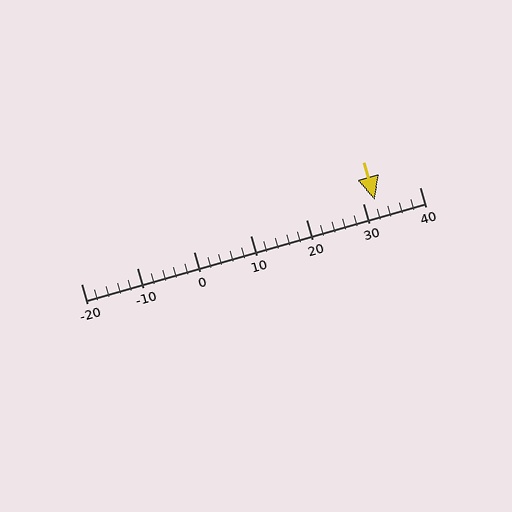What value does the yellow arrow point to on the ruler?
The yellow arrow points to approximately 32.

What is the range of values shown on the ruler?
The ruler shows values from -20 to 40.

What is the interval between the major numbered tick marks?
The major tick marks are spaced 10 units apart.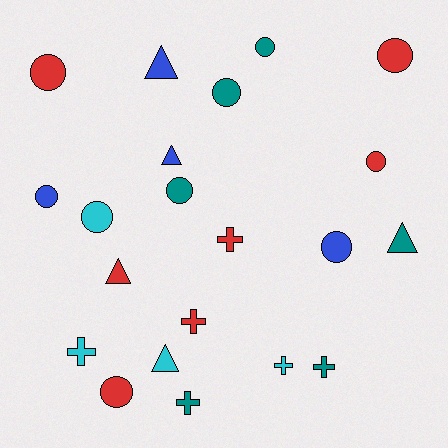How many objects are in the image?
There are 21 objects.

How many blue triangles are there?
There are 2 blue triangles.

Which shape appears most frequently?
Circle, with 10 objects.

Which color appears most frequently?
Red, with 7 objects.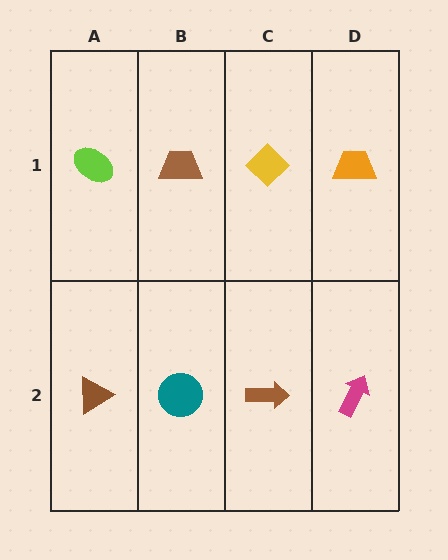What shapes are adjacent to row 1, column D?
A magenta arrow (row 2, column D), a yellow diamond (row 1, column C).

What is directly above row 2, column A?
A lime ellipse.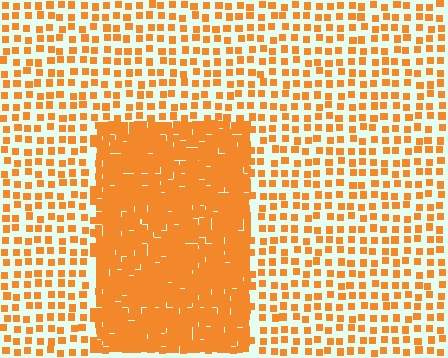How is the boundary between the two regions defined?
The boundary is defined by a change in element density (approximately 3.0x ratio). All elements are the same color, size, and shape.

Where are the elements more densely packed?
The elements are more densely packed inside the rectangle boundary.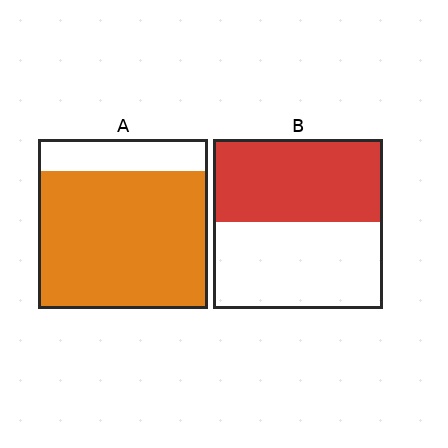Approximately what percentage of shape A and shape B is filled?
A is approximately 80% and B is approximately 50%.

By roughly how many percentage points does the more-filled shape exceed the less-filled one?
By roughly 30 percentage points (A over B).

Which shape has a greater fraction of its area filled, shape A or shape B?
Shape A.